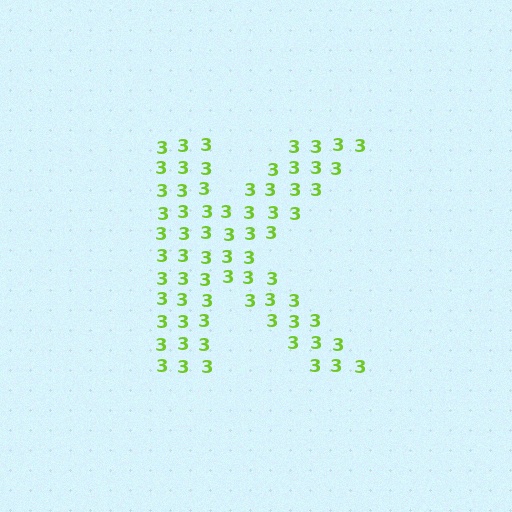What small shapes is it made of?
It is made of small digit 3's.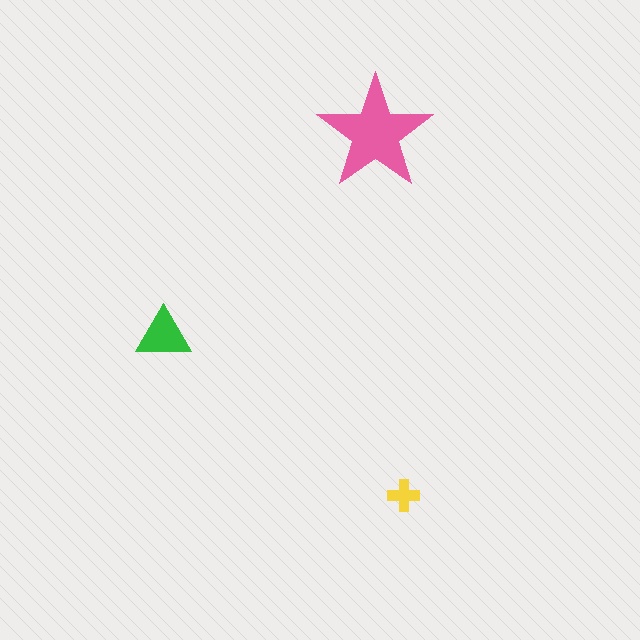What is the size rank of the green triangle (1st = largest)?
2nd.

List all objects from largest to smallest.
The pink star, the green triangle, the yellow cross.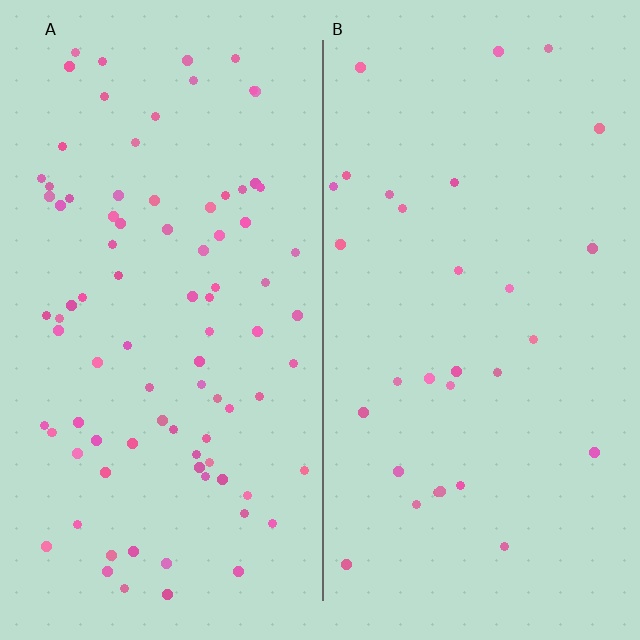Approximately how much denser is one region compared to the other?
Approximately 2.9× — region A over region B.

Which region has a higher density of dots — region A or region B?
A (the left).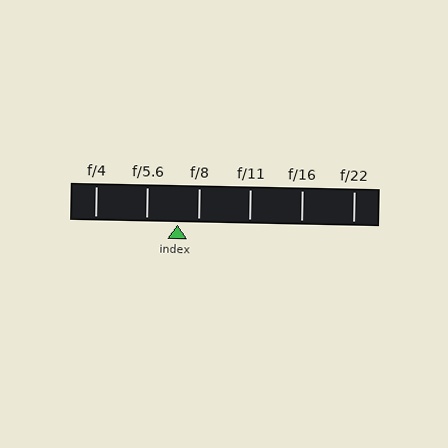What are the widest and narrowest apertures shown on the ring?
The widest aperture shown is f/4 and the narrowest is f/22.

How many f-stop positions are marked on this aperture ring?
There are 6 f-stop positions marked.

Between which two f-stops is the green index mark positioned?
The index mark is between f/5.6 and f/8.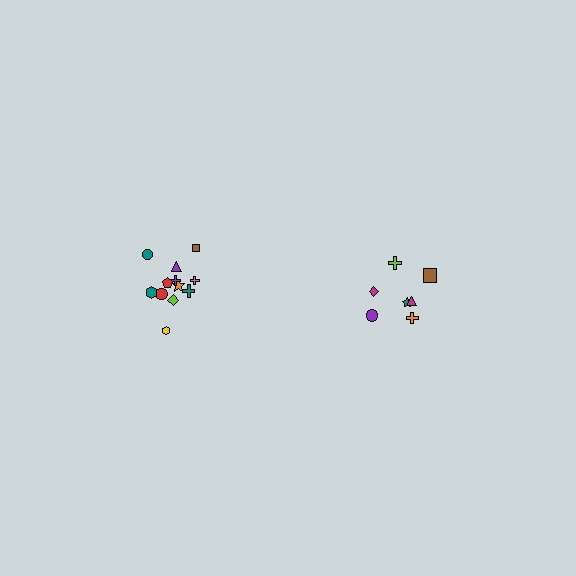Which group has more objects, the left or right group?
The left group.